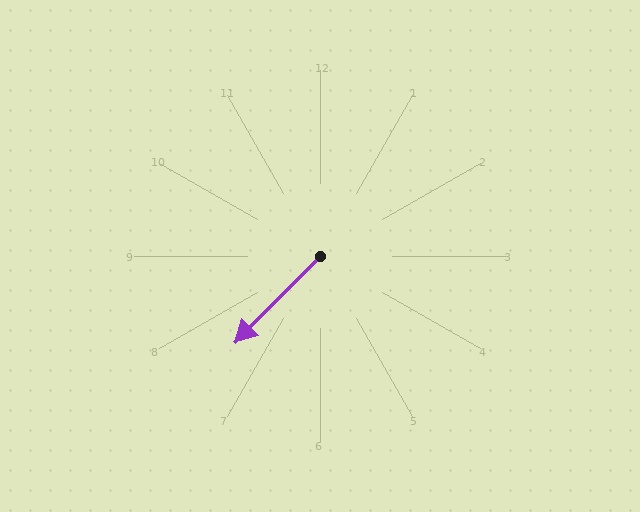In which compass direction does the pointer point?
Southwest.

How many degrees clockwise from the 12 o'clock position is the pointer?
Approximately 225 degrees.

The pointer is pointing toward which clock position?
Roughly 7 o'clock.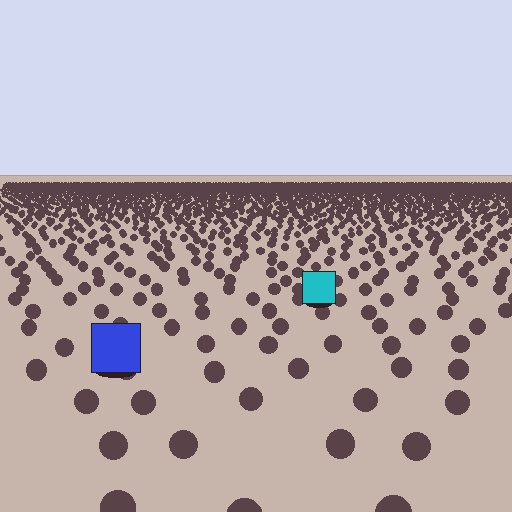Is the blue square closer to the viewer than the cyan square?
Yes. The blue square is closer — you can tell from the texture gradient: the ground texture is coarser near it.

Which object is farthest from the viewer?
The cyan square is farthest from the viewer. It appears smaller and the ground texture around it is denser.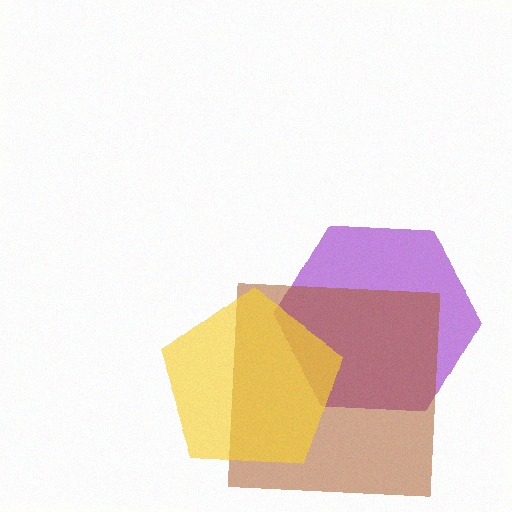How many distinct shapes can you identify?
There are 3 distinct shapes: a purple hexagon, a brown square, a yellow pentagon.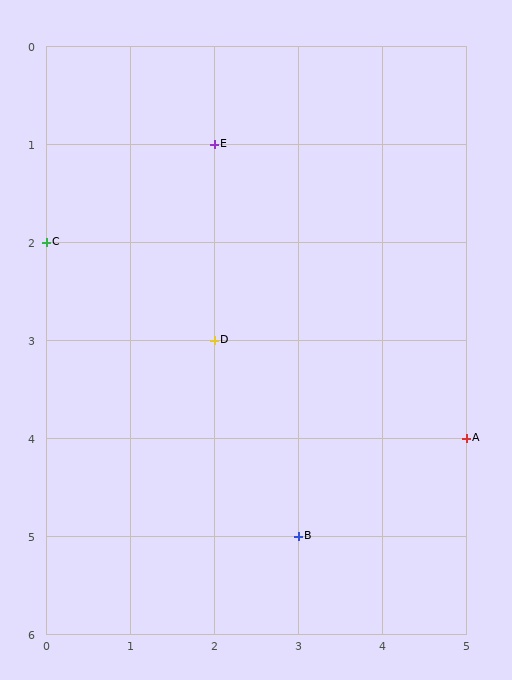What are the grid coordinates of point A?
Point A is at grid coordinates (5, 4).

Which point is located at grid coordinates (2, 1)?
Point E is at (2, 1).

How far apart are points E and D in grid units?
Points E and D are 2 rows apart.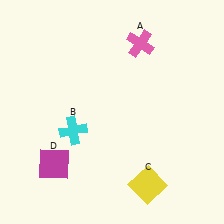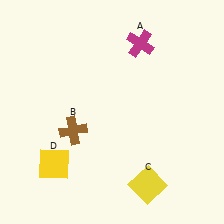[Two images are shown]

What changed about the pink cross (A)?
In Image 1, A is pink. In Image 2, it changed to magenta.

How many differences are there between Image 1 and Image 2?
There are 3 differences between the two images.